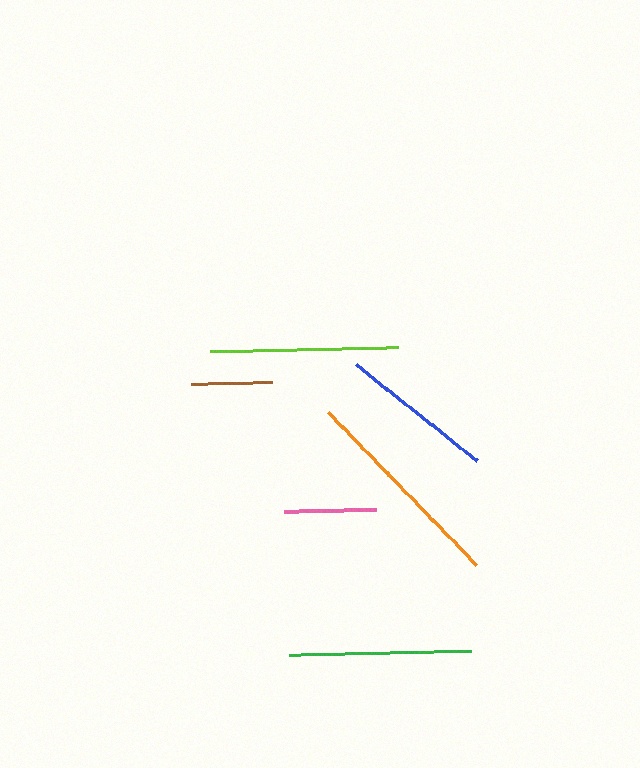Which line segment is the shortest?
The brown line is the shortest at approximately 81 pixels.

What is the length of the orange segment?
The orange segment is approximately 214 pixels long.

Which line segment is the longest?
The orange line is the longest at approximately 214 pixels.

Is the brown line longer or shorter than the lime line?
The lime line is longer than the brown line.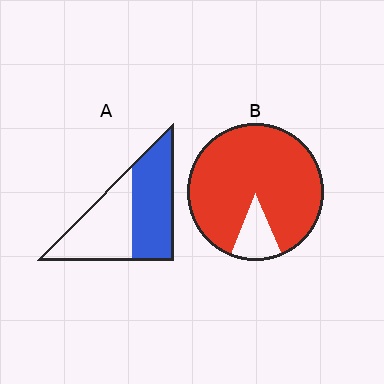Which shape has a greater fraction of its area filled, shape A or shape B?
Shape B.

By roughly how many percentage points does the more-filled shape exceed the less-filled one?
By roughly 35 percentage points (B over A).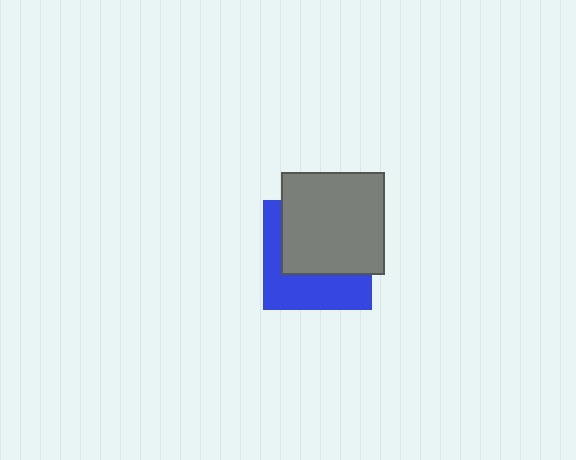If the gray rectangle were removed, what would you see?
You would see the complete blue square.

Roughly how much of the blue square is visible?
A small part of it is visible (roughly 42%).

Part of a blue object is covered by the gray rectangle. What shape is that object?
It is a square.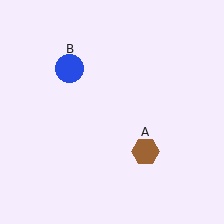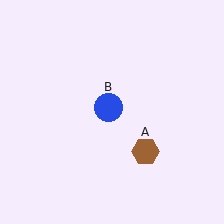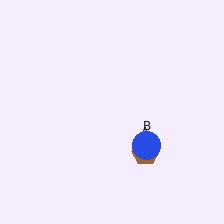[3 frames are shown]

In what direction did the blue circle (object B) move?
The blue circle (object B) moved down and to the right.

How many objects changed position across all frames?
1 object changed position: blue circle (object B).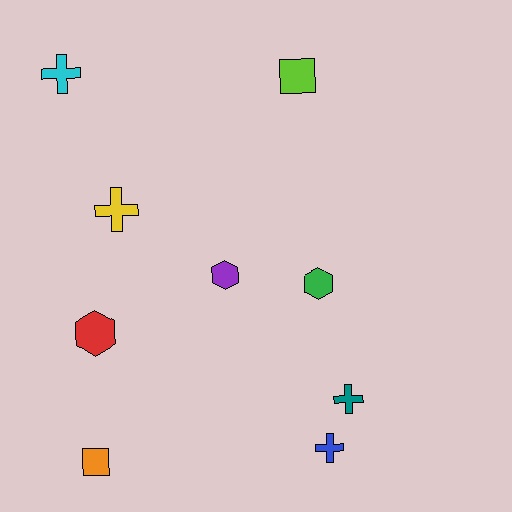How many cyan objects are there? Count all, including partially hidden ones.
There is 1 cyan object.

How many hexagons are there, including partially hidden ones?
There are 3 hexagons.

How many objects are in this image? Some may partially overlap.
There are 9 objects.